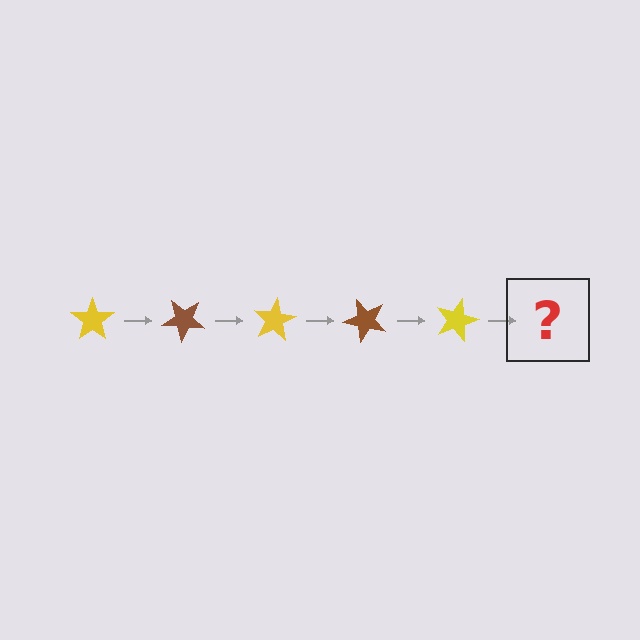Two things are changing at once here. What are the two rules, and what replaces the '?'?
The two rules are that it rotates 40 degrees each step and the color cycles through yellow and brown. The '?' should be a brown star, rotated 200 degrees from the start.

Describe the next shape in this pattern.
It should be a brown star, rotated 200 degrees from the start.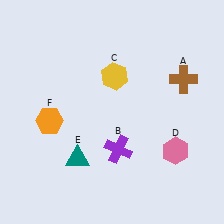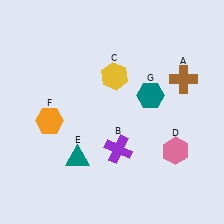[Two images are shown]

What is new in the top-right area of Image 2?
A teal hexagon (G) was added in the top-right area of Image 2.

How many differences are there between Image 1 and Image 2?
There is 1 difference between the two images.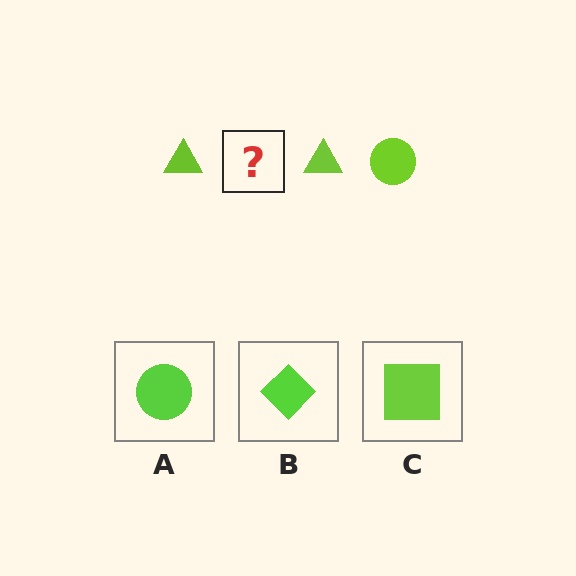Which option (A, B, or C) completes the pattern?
A.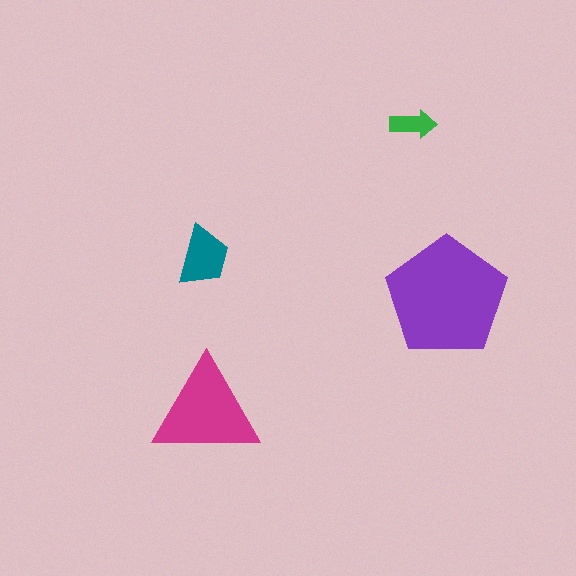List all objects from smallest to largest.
The green arrow, the teal trapezoid, the magenta triangle, the purple pentagon.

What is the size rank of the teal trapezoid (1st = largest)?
3rd.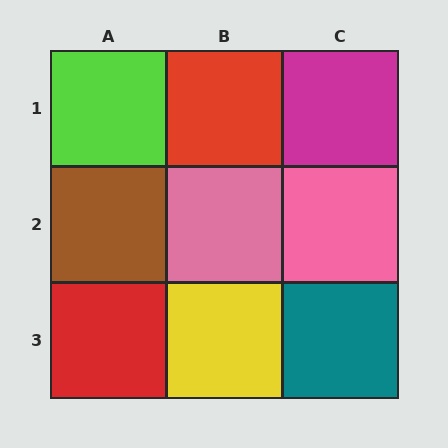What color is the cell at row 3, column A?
Red.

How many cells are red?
2 cells are red.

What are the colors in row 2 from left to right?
Brown, pink, pink.